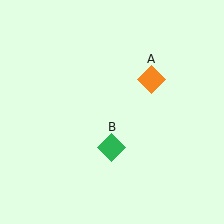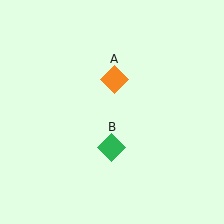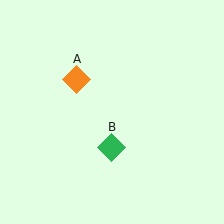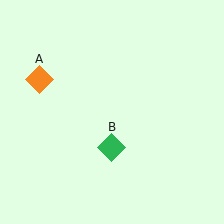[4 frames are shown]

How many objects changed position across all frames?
1 object changed position: orange diamond (object A).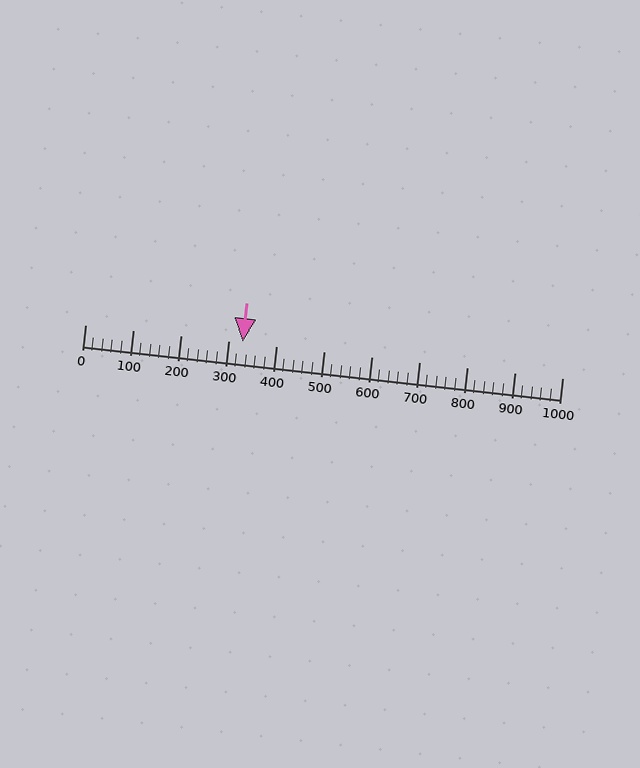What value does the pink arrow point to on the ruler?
The pink arrow points to approximately 330.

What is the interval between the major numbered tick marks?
The major tick marks are spaced 100 units apart.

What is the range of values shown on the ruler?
The ruler shows values from 0 to 1000.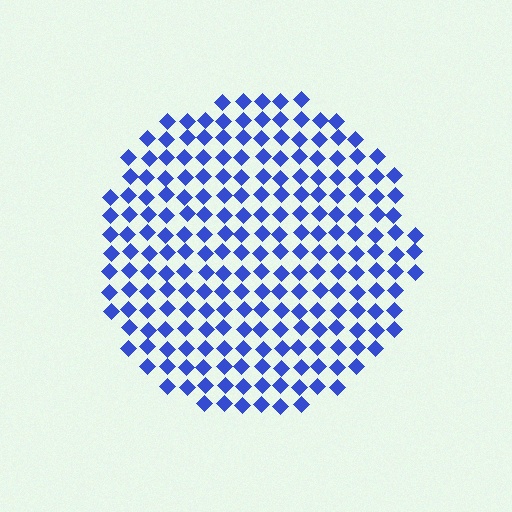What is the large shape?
The large shape is a circle.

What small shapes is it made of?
It is made of small diamonds.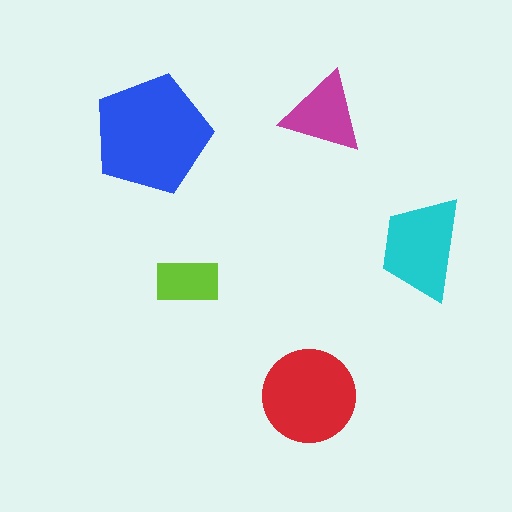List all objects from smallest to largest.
The lime rectangle, the magenta triangle, the cyan trapezoid, the red circle, the blue pentagon.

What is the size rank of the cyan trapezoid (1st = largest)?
3rd.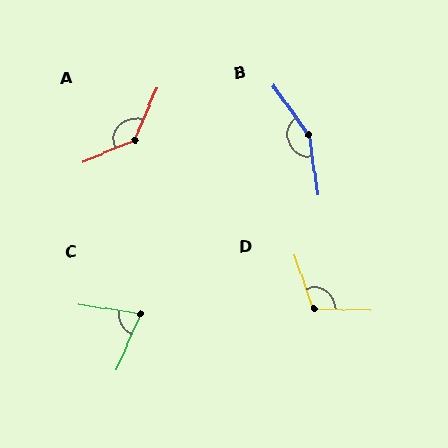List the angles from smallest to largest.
C (75°), D (110°), A (136°), B (153°).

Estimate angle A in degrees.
Approximately 136 degrees.